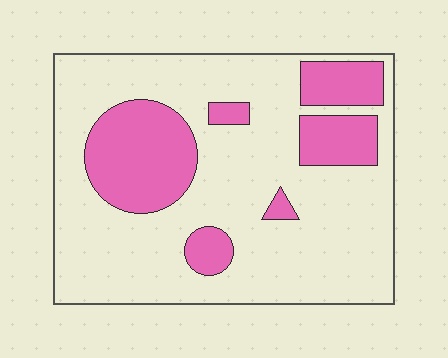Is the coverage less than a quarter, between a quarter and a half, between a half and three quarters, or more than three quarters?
Between a quarter and a half.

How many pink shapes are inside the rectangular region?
6.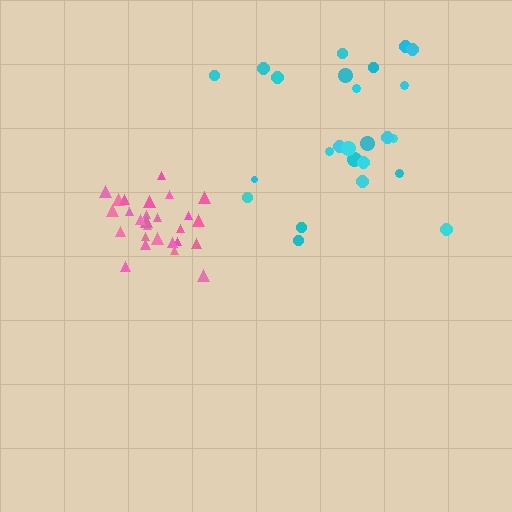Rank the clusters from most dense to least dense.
pink, cyan.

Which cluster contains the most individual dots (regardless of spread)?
Pink (27).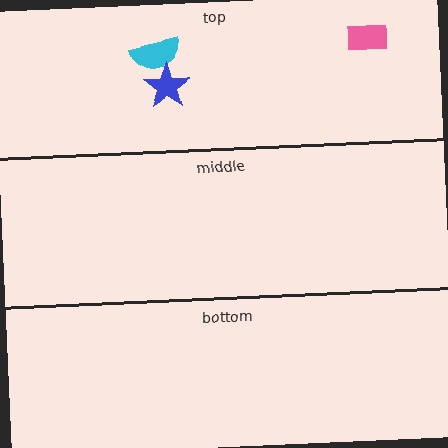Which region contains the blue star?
The top region.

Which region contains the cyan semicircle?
The top region.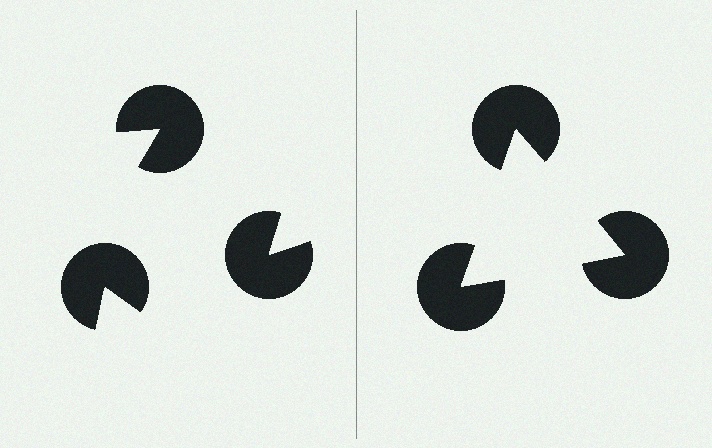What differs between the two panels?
The pac-man discs are positioned identically on both sides; only the wedge orientations differ. On the right they align to a triangle; on the left they are misaligned.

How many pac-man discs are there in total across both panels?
6 — 3 on each side.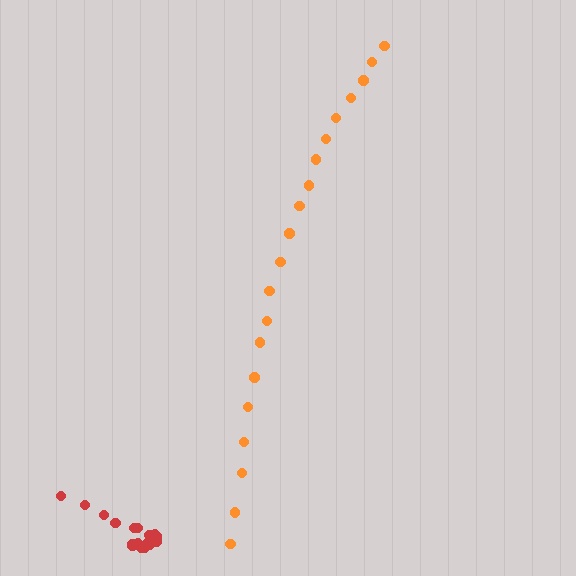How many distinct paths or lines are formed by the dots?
There are 2 distinct paths.